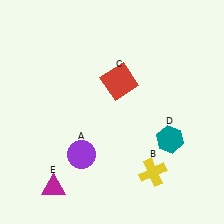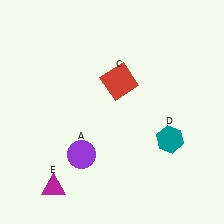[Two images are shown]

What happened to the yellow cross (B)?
The yellow cross (B) was removed in Image 2. It was in the bottom-right area of Image 1.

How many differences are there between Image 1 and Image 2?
There is 1 difference between the two images.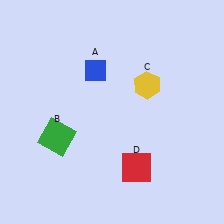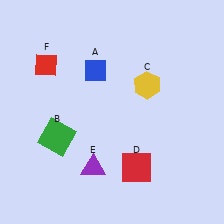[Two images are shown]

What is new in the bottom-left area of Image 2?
A purple triangle (E) was added in the bottom-left area of Image 2.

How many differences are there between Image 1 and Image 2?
There are 2 differences between the two images.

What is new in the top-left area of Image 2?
A red diamond (F) was added in the top-left area of Image 2.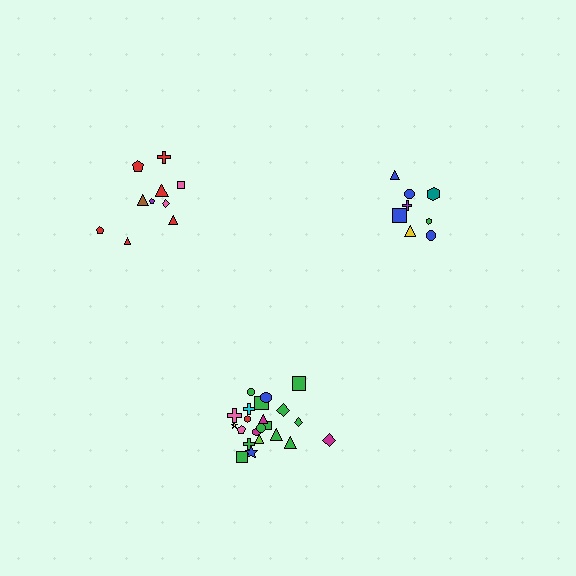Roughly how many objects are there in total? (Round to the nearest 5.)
Roughly 40 objects in total.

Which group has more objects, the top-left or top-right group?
The top-left group.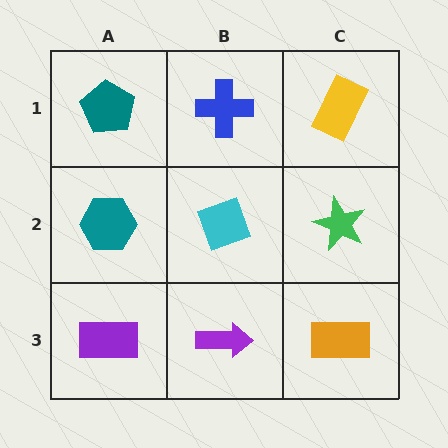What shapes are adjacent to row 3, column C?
A green star (row 2, column C), a purple arrow (row 3, column B).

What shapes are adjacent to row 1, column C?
A green star (row 2, column C), a blue cross (row 1, column B).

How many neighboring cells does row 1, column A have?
2.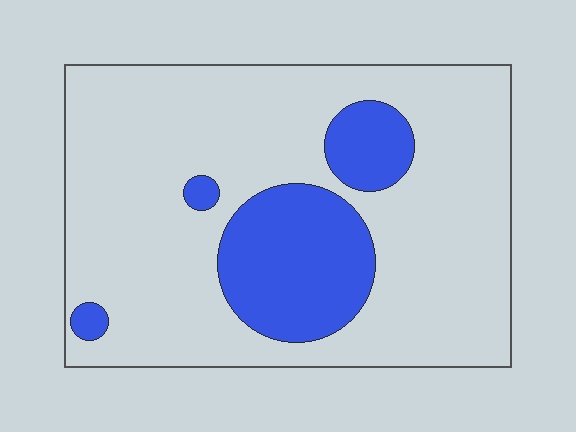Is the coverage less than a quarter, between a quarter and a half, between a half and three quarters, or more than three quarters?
Less than a quarter.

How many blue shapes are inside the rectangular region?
4.